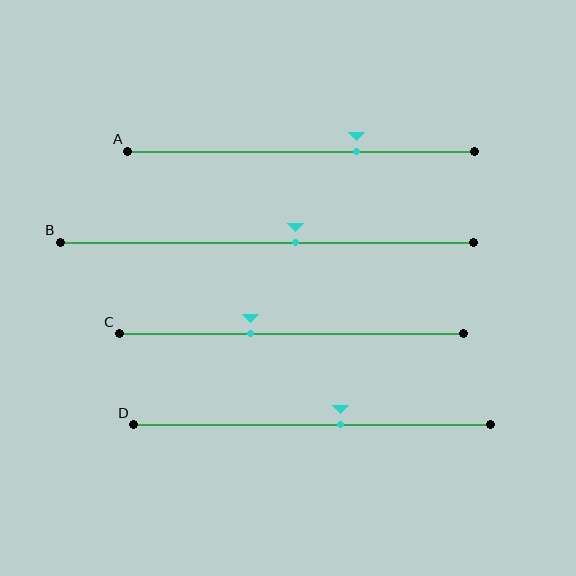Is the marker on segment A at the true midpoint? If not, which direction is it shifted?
No, the marker on segment A is shifted to the right by about 16% of the segment length.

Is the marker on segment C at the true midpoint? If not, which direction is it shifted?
No, the marker on segment C is shifted to the left by about 12% of the segment length.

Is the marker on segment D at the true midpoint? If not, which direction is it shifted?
No, the marker on segment D is shifted to the right by about 8% of the segment length.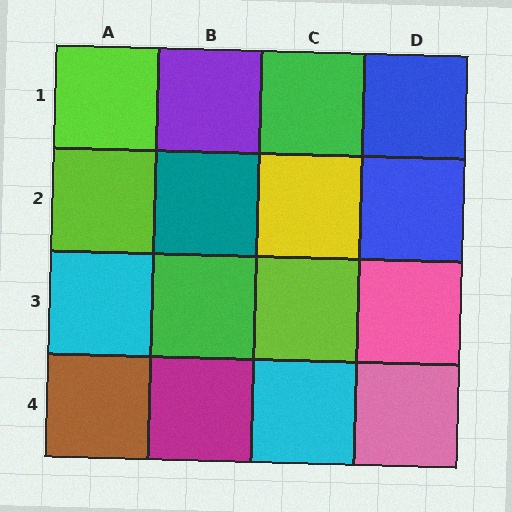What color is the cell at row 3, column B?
Green.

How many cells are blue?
2 cells are blue.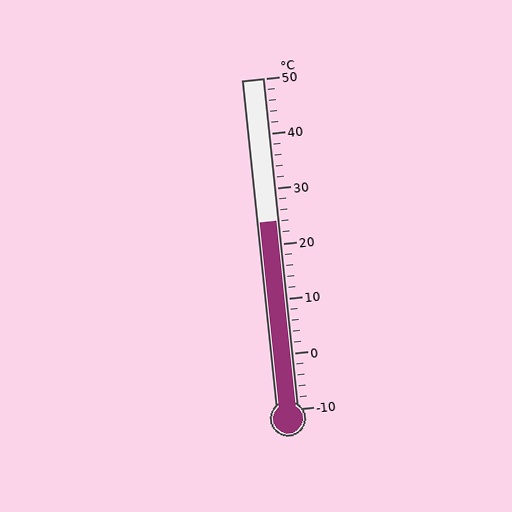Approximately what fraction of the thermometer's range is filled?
The thermometer is filled to approximately 55% of its range.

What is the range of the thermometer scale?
The thermometer scale ranges from -10°C to 50°C.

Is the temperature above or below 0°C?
The temperature is above 0°C.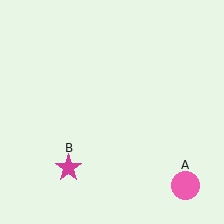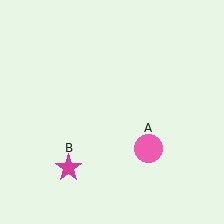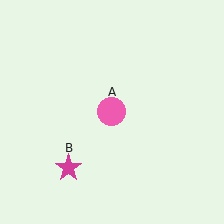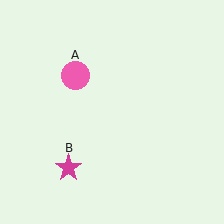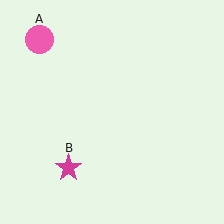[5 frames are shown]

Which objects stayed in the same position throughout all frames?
Magenta star (object B) remained stationary.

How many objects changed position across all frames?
1 object changed position: pink circle (object A).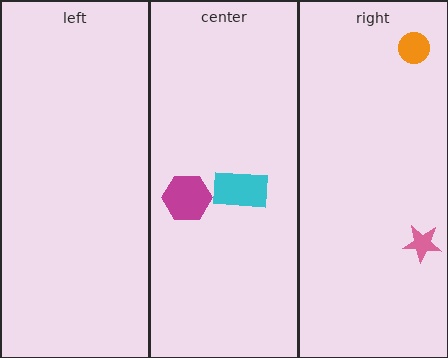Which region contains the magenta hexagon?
The center region.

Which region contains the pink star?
The right region.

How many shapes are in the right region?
2.